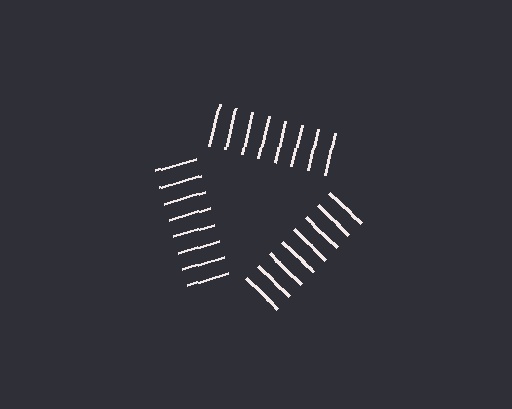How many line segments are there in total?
24 — 8 along each of the 3 edges.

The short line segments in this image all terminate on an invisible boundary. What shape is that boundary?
An illusory triangle — the line segments terminate on its edges but no continuous stroke is drawn.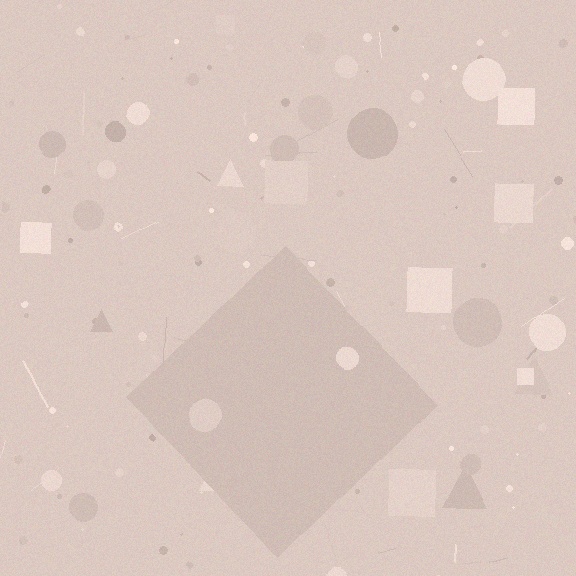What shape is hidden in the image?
A diamond is hidden in the image.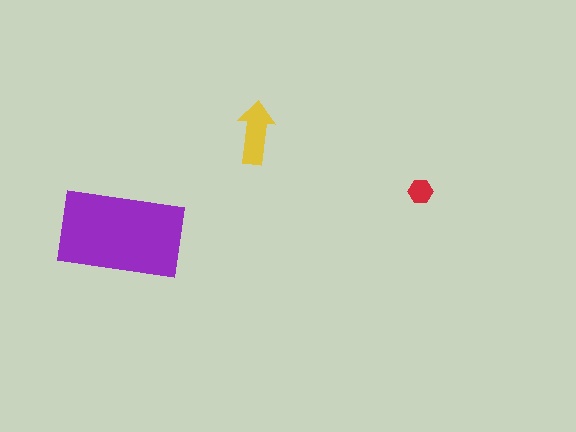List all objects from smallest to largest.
The red hexagon, the yellow arrow, the purple rectangle.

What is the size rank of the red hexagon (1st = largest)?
3rd.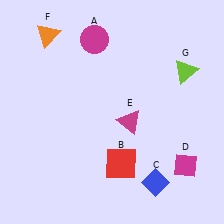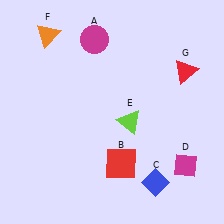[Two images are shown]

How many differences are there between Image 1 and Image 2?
There are 2 differences between the two images.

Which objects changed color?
E changed from magenta to lime. G changed from lime to red.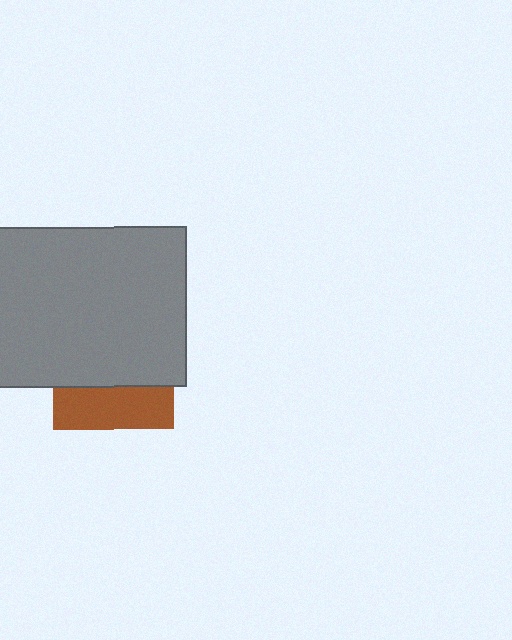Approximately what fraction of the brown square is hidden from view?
Roughly 66% of the brown square is hidden behind the gray rectangle.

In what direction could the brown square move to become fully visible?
The brown square could move down. That would shift it out from behind the gray rectangle entirely.